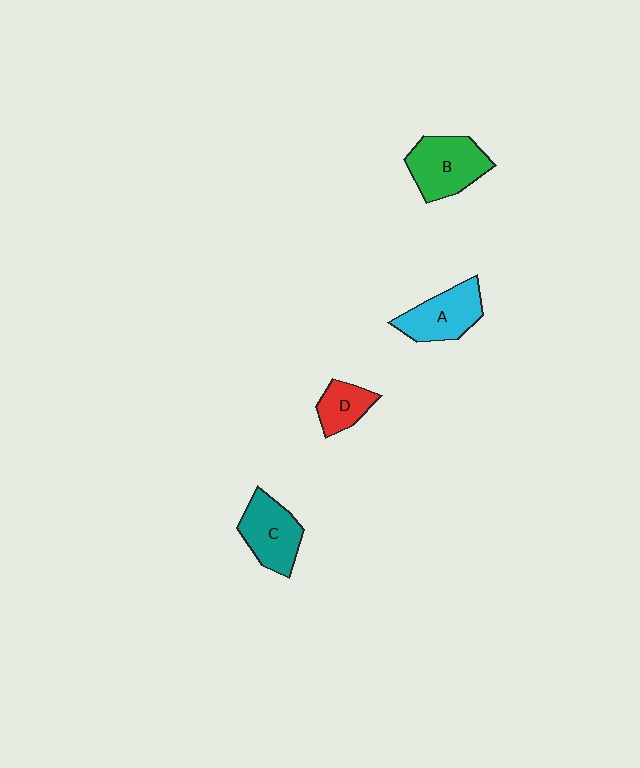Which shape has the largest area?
Shape B (green).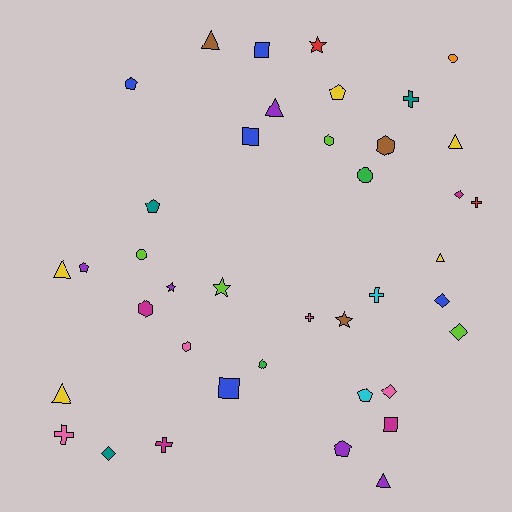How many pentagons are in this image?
There are 6 pentagons.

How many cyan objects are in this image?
There are 2 cyan objects.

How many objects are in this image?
There are 40 objects.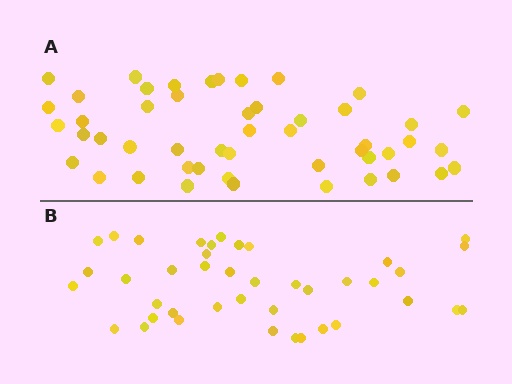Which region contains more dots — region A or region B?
Region A (the top region) has more dots.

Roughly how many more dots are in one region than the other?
Region A has roughly 8 or so more dots than region B.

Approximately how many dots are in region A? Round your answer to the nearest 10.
About 50 dots. (The exact count is 49, which rounds to 50.)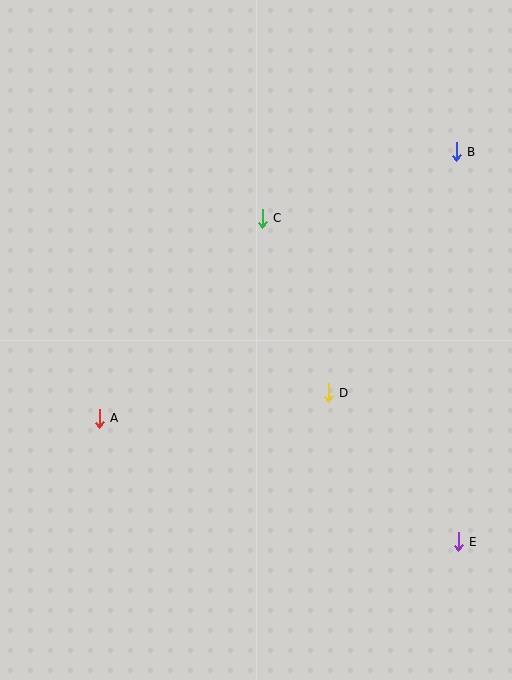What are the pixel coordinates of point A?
Point A is at (99, 418).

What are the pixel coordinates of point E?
Point E is at (458, 542).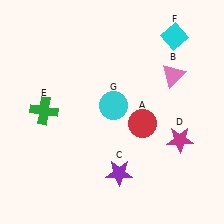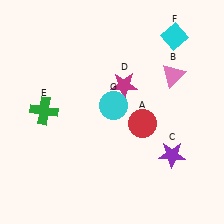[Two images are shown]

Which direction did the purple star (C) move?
The purple star (C) moved right.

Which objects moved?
The objects that moved are: the purple star (C), the magenta star (D).